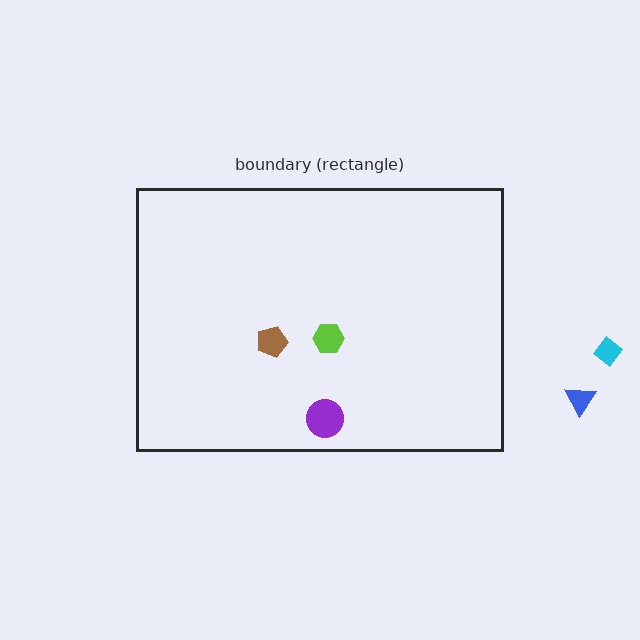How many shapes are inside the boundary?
3 inside, 2 outside.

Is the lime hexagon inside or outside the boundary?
Inside.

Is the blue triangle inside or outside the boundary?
Outside.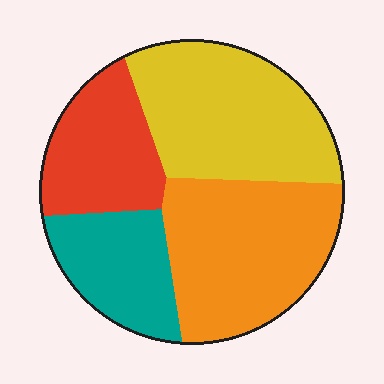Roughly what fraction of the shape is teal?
Teal takes up between a sixth and a third of the shape.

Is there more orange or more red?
Orange.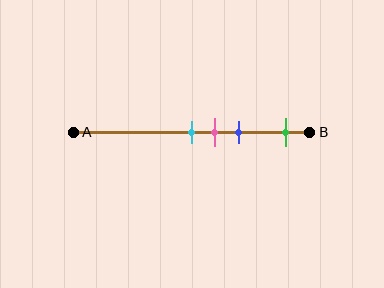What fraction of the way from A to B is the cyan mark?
The cyan mark is approximately 50% (0.5) of the way from A to B.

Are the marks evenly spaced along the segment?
No, the marks are not evenly spaced.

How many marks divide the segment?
There are 4 marks dividing the segment.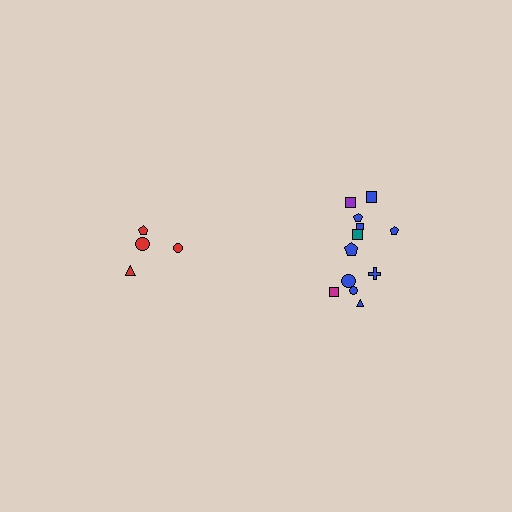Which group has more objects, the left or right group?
The right group.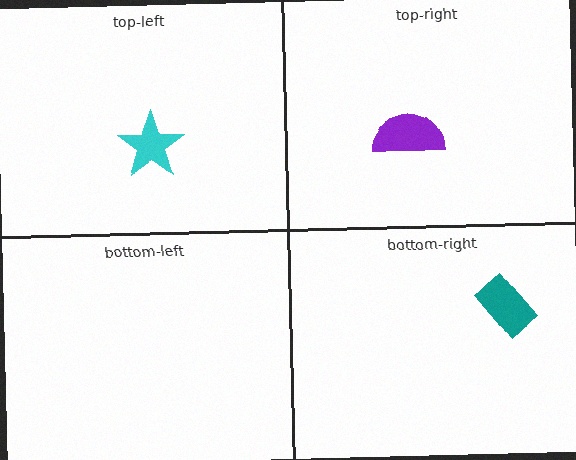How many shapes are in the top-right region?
1.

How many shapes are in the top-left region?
1.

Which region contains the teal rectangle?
The bottom-right region.